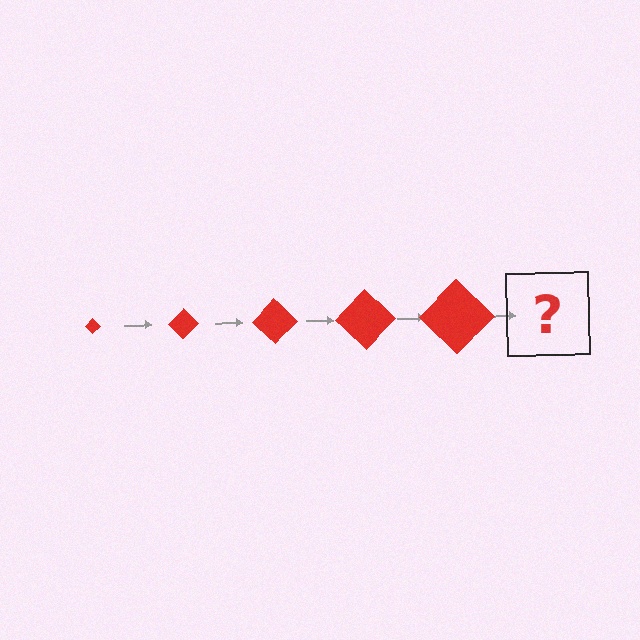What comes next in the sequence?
The next element should be a red diamond, larger than the previous one.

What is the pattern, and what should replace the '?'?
The pattern is that the diamond gets progressively larger each step. The '?' should be a red diamond, larger than the previous one.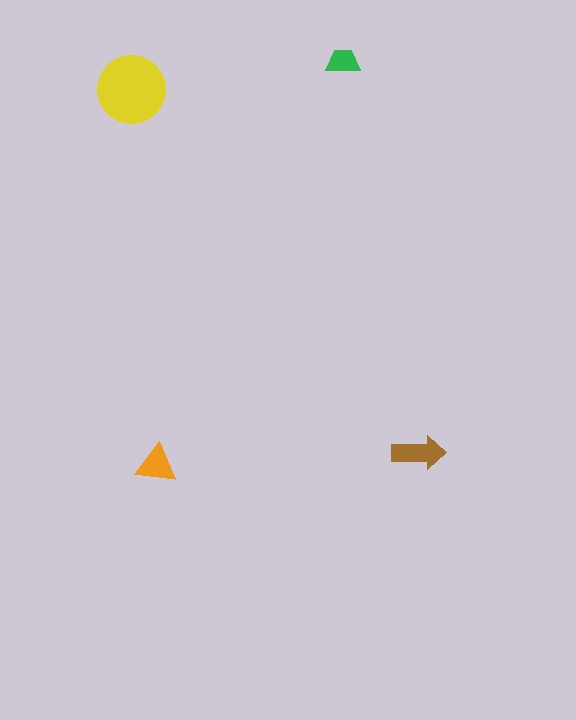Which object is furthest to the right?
The brown arrow is rightmost.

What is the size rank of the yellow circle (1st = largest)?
1st.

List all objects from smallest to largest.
The green trapezoid, the orange triangle, the brown arrow, the yellow circle.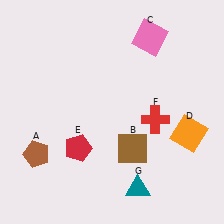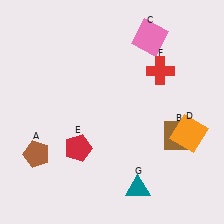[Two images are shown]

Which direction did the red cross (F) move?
The red cross (F) moved up.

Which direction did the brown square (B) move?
The brown square (B) moved right.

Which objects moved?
The objects that moved are: the brown square (B), the red cross (F).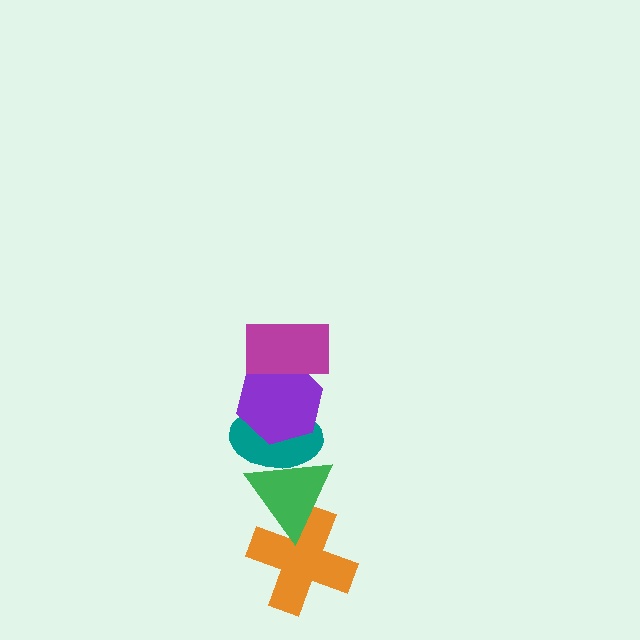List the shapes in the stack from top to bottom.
From top to bottom: the magenta rectangle, the purple hexagon, the teal ellipse, the green triangle, the orange cross.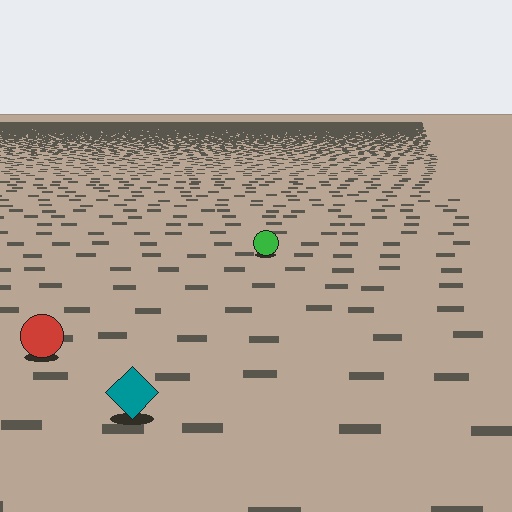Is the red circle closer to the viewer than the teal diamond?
No. The teal diamond is closer — you can tell from the texture gradient: the ground texture is coarser near it.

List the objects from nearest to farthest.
From nearest to farthest: the teal diamond, the red circle, the green circle.